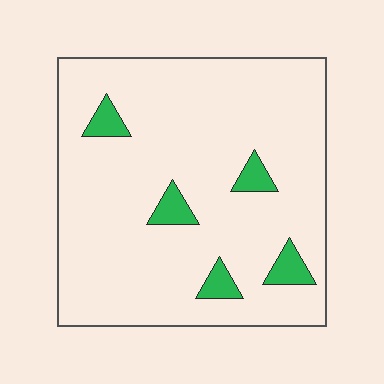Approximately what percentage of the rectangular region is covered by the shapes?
Approximately 10%.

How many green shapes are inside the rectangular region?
5.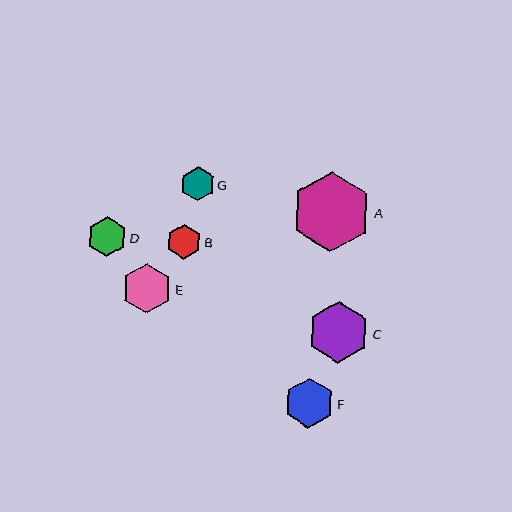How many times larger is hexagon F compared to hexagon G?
Hexagon F is approximately 1.5 times the size of hexagon G.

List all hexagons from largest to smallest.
From largest to smallest: A, C, E, F, D, B, G.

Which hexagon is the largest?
Hexagon A is the largest with a size of approximately 80 pixels.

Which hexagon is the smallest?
Hexagon G is the smallest with a size of approximately 34 pixels.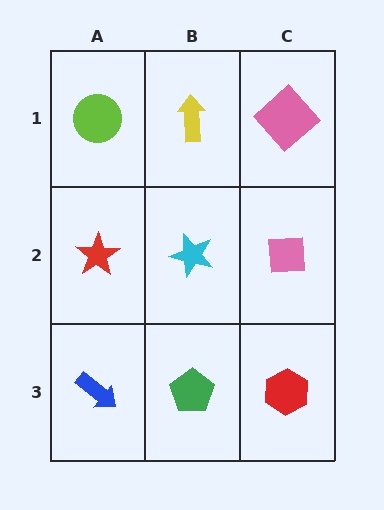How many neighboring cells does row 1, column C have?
2.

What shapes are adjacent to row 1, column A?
A red star (row 2, column A), a yellow arrow (row 1, column B).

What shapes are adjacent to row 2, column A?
A lime circle (row 1, column A), a blue arrow (row 3, column A), a cyan star (row 2, column B).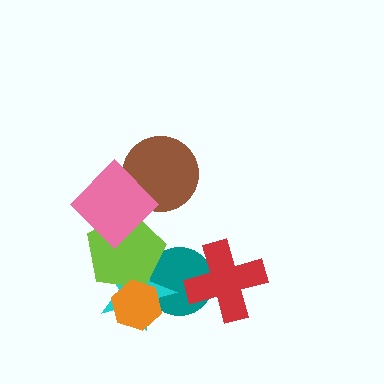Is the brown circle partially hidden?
Yes, it is partially covered by another shape.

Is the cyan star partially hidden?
Yes, it is partially covered by another shape.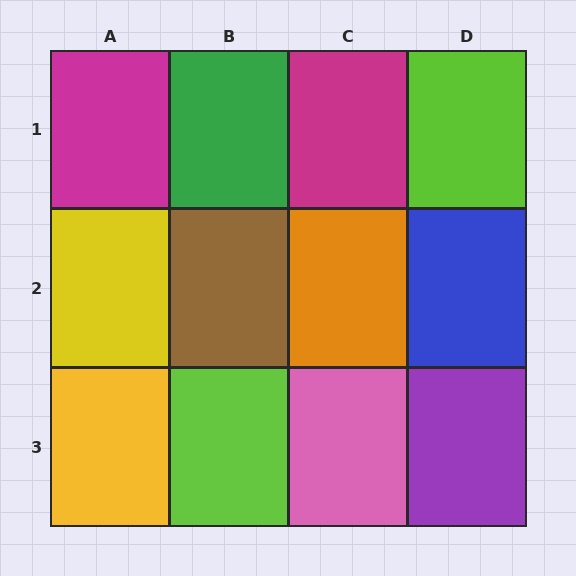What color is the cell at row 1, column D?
Lime.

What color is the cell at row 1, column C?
Magenta.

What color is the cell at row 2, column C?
Orange.